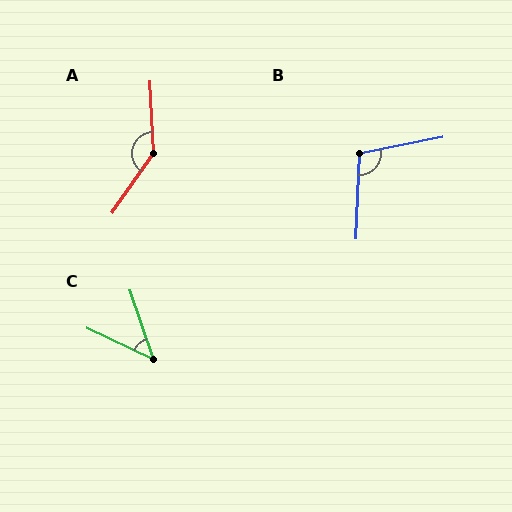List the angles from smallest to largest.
C (47°), B (104°), A (142°).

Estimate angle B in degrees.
Approximately 104 degrees.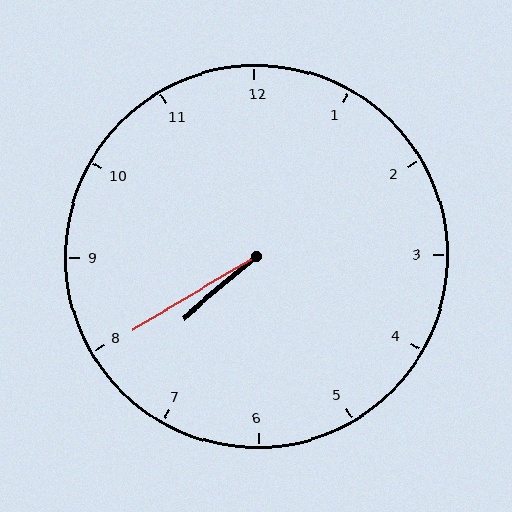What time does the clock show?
7:40.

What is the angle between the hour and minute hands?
Approximately 10 degrees.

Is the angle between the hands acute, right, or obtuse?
It is acute.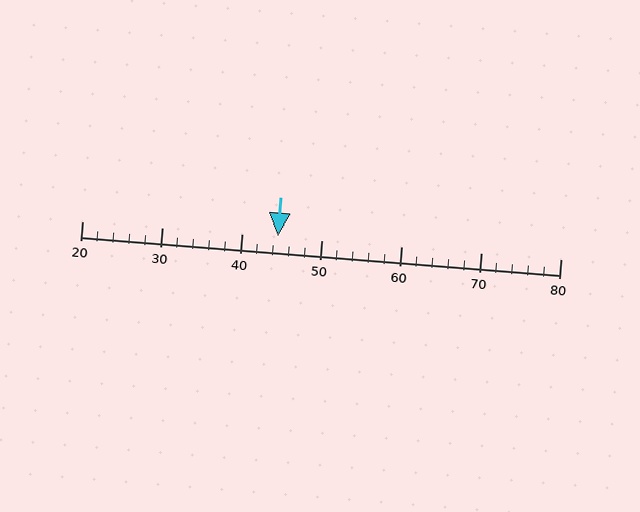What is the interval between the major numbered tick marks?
The major tick marks are spaced 10 units apart.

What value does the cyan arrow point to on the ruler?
The cyan arrow points to approximately 45.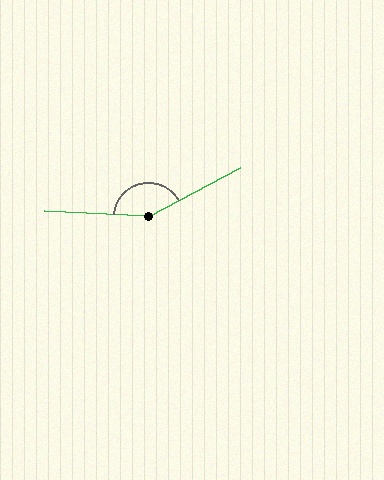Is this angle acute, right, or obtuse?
It is obtuse.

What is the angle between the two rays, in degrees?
Approximately 149 degrees.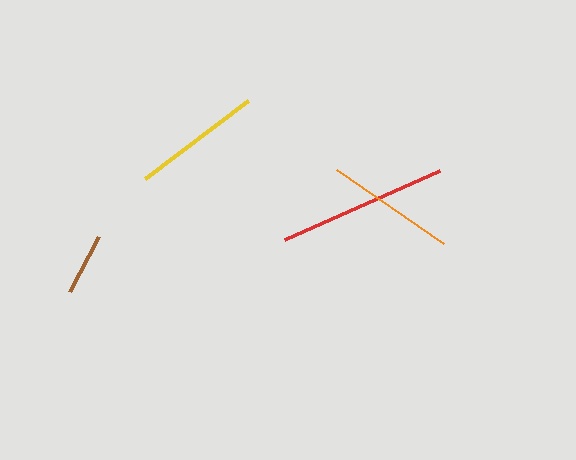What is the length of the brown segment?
The brown segment is approximately 63 pixels long.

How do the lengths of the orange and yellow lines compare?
The orange and yellow lines are approximately the same length.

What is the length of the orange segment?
The orange segment is approximately 130 pixels long.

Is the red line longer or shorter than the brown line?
The red line is longer than the brown line.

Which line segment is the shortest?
The brown line is the shortest at approximately 63 pixels.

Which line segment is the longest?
The red line is the longest at approximately 170 pixels.